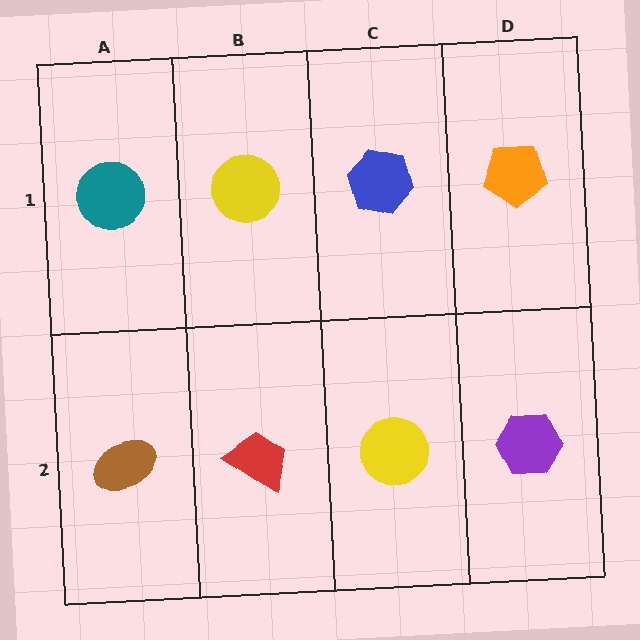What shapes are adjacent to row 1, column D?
A purple hexagon (row 2, column D), a blue hexagon (row 1, column C).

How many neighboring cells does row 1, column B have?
3.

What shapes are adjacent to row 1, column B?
A red trapezoid (row 2, column B), a teal circle (row 1, column A), a blue hexagon (row 1, column C).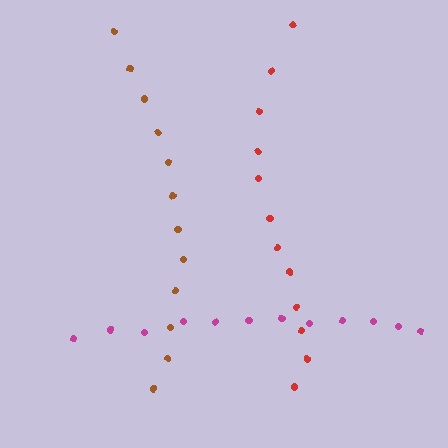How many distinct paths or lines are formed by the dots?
There are 3 distinct paths.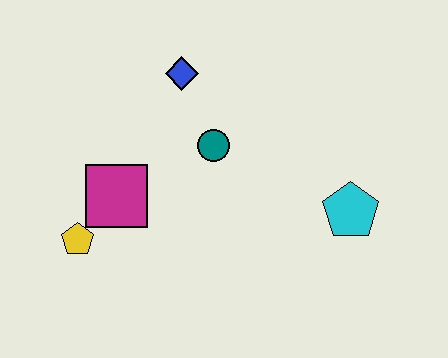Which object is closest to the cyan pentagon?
The teal circle is closest to the cyan pentagon.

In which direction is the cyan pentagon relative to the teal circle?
The cyan pentagon is to the right of the teal circle.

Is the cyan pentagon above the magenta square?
No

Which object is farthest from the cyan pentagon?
The yellow pentagon is farthest from the cyan pentagon.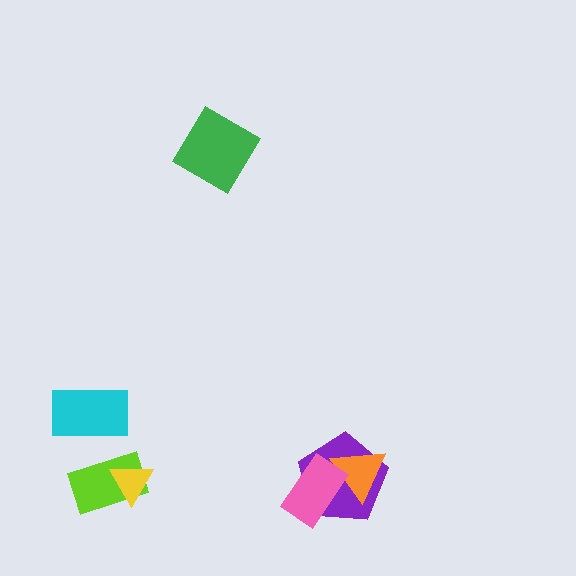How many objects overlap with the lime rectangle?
1 object overlaps with the lime rectangle.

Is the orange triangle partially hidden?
Yes, it is partially covered by another shape.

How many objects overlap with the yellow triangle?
1 object overlaps with the yellow triangle.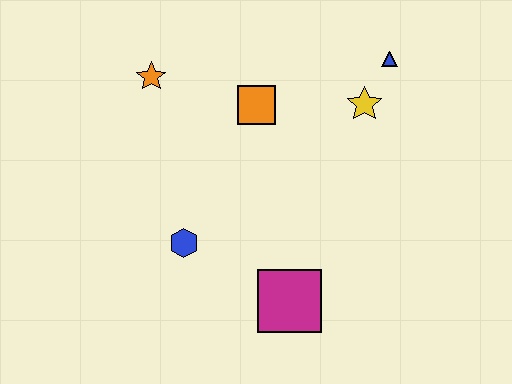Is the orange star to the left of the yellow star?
Yes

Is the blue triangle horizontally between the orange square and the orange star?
No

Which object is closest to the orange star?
The orange square is closest to the orange star.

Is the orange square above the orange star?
No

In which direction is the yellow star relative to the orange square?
The yellow star is to the right of the orange square.